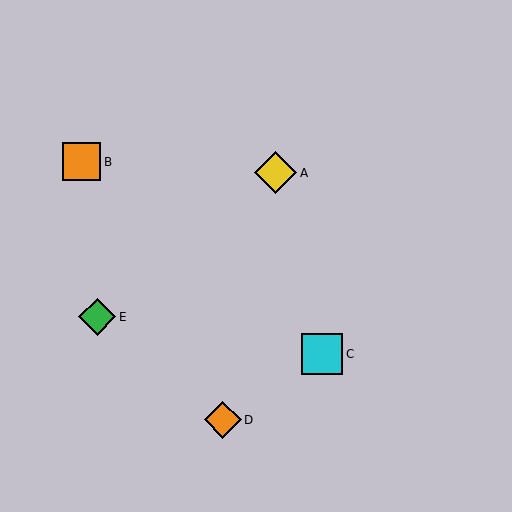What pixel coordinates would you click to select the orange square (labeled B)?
Click at (82, 162) to select the orange square B.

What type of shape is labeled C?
Shape C is a cyan square.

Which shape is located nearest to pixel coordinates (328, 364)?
The cyan square (labeled C) at (322, 354) is nearest to that location.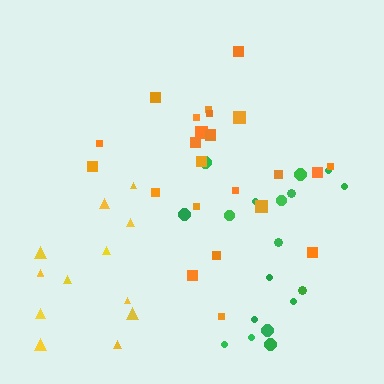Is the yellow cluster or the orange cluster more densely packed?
Orange.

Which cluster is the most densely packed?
Orange.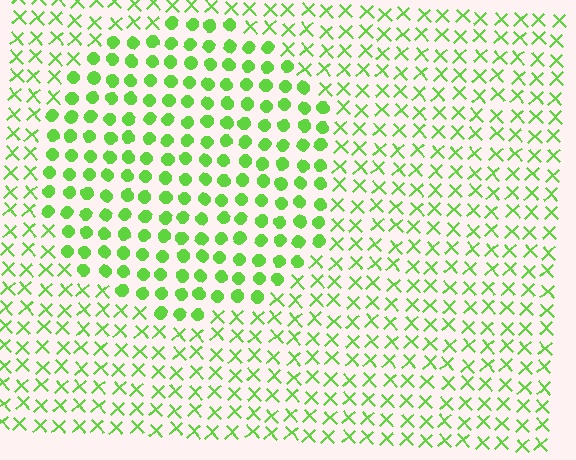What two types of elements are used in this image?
The image uses circles inside the circle region and X marks outside it.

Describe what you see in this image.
The image is filled with small lime elements arranged in a uniform grid. A circle-shaped region contains circles, while the surrounding area contains X marks. The boundary is defined purely by the change in element shape.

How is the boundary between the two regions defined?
The boundary is defined by a change in element shape: circles inside vs. X marks outside. All elements share the same color and spacing.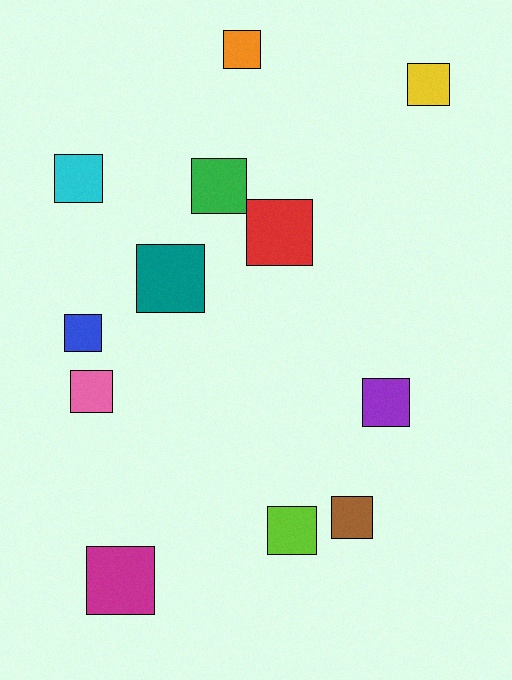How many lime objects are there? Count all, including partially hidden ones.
There is 1 lime object.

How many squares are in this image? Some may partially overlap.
There are 12 squares.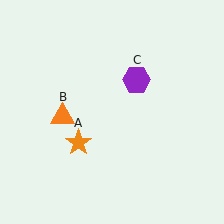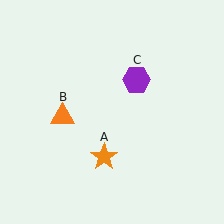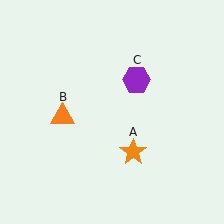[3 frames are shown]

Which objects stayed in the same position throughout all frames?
Orange triangle (object B) and purple hexagon (object C) remained stationary.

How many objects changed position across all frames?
1 object changed position: orange star (object A).